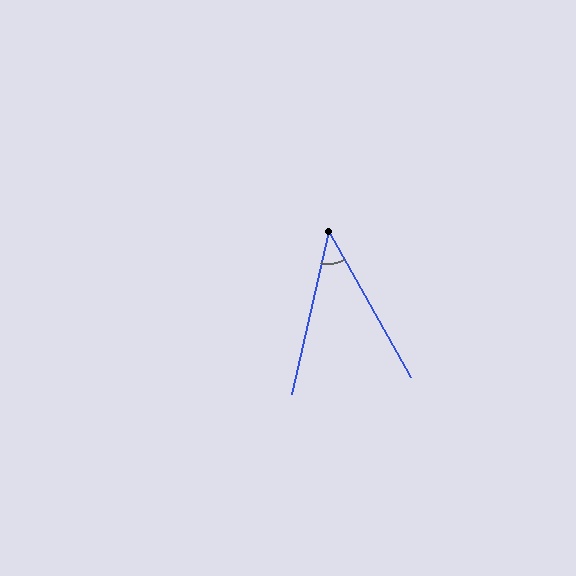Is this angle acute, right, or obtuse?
It is acute.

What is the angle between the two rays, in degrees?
Approximately 42 degrees.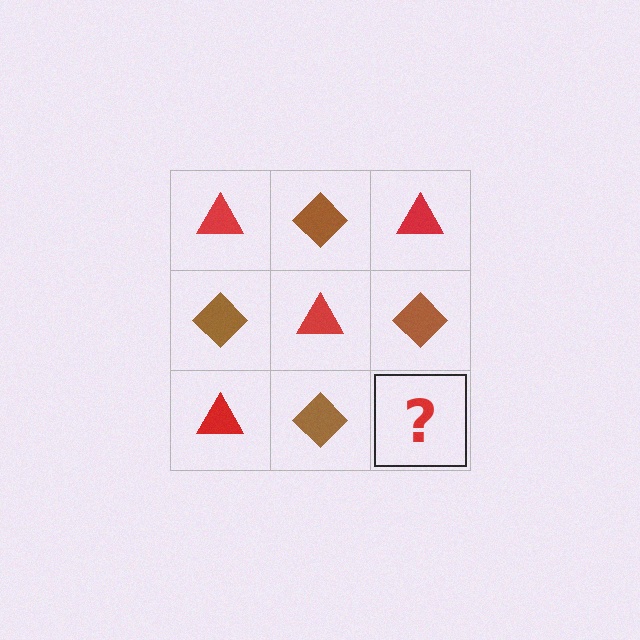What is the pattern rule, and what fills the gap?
The rule is that it alternates red triangle and brown diamond in a checkerboard pattern. The gap should be filled with a red triangle.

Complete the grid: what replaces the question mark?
The question mark should be replaced with a red triangle.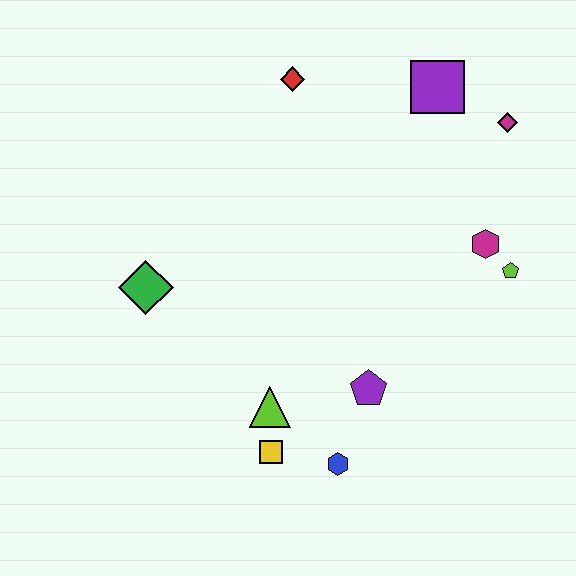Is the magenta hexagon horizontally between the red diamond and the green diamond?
No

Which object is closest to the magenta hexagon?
The lime pentagon is closest to the magenta hexagon.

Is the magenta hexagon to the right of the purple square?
Yes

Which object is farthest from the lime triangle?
The magenta diamond is farthest from the lime triangle.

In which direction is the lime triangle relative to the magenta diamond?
The lime triangle is below the magenta diamond.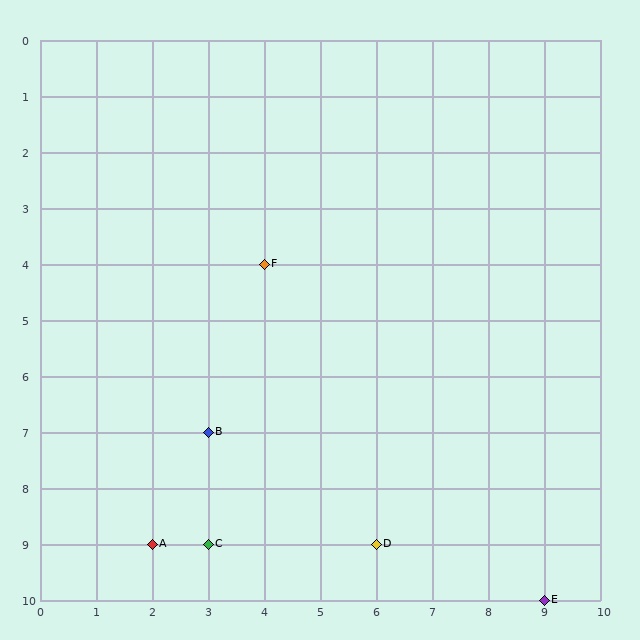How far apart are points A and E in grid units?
Points A and E are 7 columns and 1 row apart (about 7.1 grid units diagonally).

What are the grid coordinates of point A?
Point A is at grid coordinates (2, 9).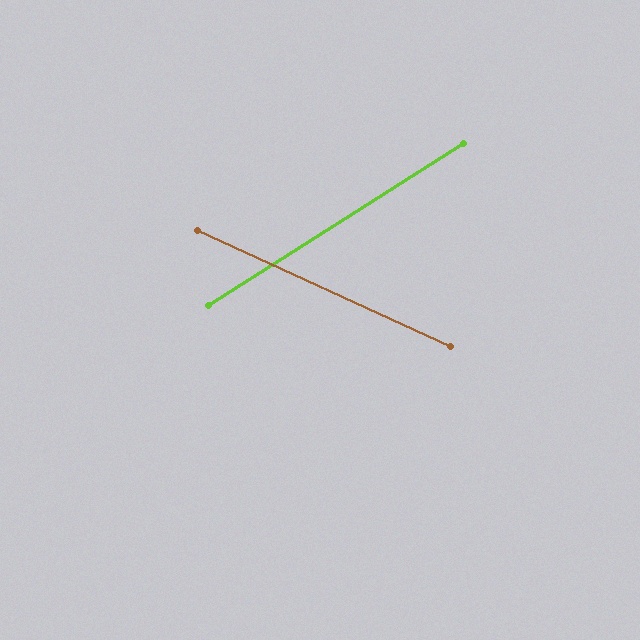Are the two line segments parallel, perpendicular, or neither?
Neither parallel nor perpendicular — they differ by about 57°.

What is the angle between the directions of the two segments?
Approximately 57 degrees.